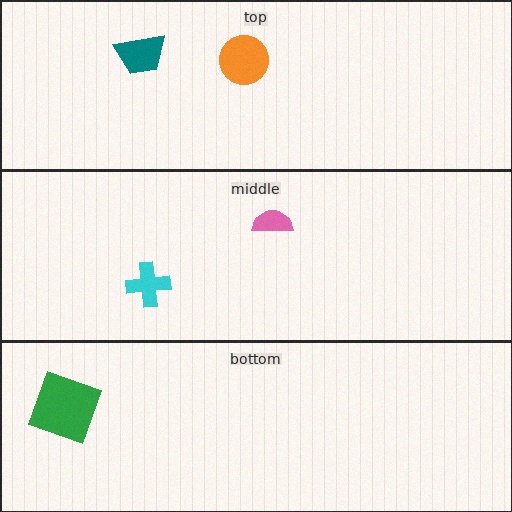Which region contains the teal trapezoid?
The top region.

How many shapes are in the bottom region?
1.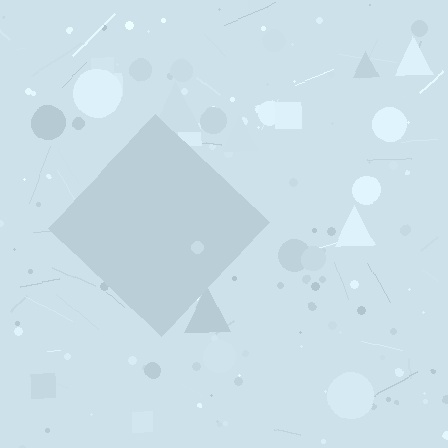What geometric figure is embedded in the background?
A diamond is embedded in the background.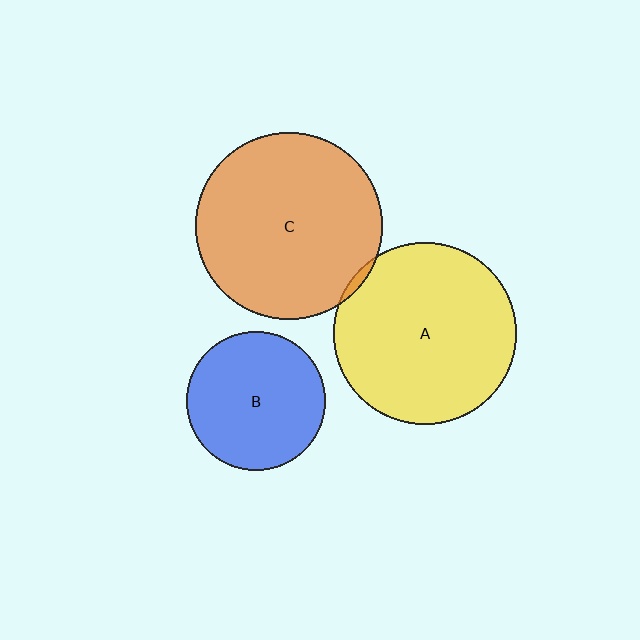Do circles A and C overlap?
Yes.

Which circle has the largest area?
Circle C (orange).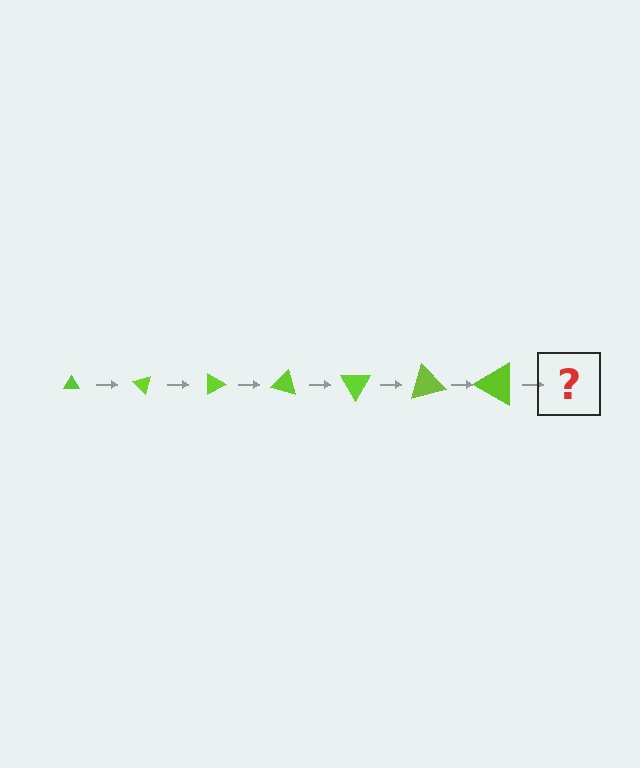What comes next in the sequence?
The next element should be a triangle, larger than the previous one and rotated 315 degrees from the start.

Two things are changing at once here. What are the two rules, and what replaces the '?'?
The two rules are that the triangle grows larger each step and it rotates 45 degrees each step. The '?' should be a triangle, larger than the previous one and rotated 315 degrees from the start.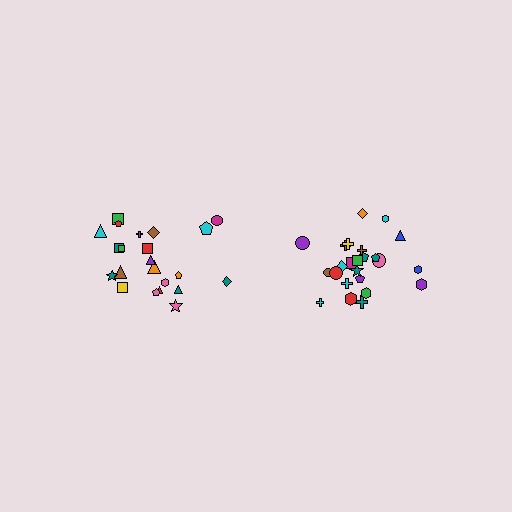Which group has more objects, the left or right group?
The right group.